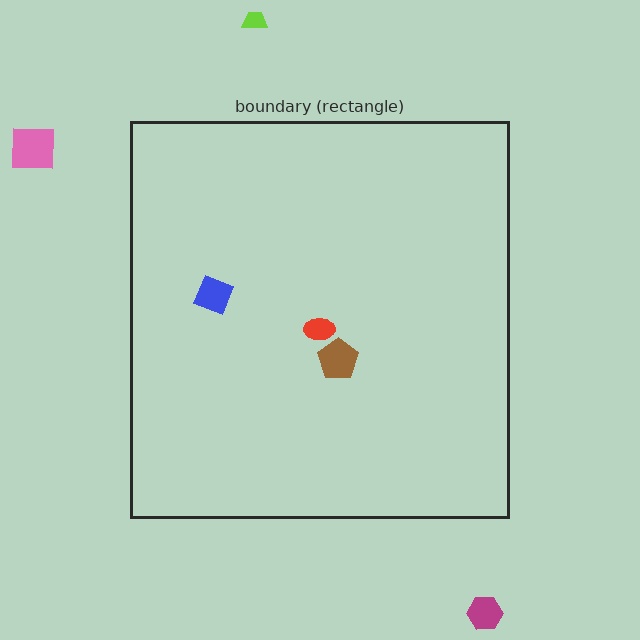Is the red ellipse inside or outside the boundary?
Inside.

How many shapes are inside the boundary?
3 inside, 3 outside.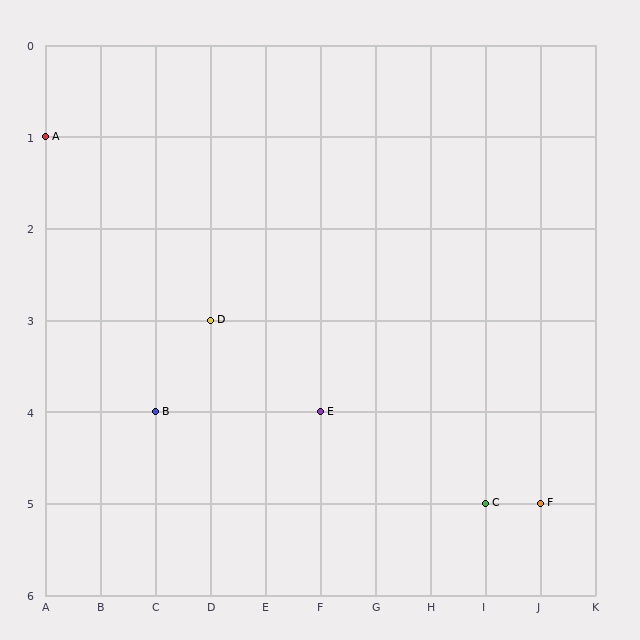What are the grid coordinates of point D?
Point D is at grid coordinates (D, 3).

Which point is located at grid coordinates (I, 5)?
Point C is at (I, 5).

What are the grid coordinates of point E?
Point E is at grid coordinates (F, 4).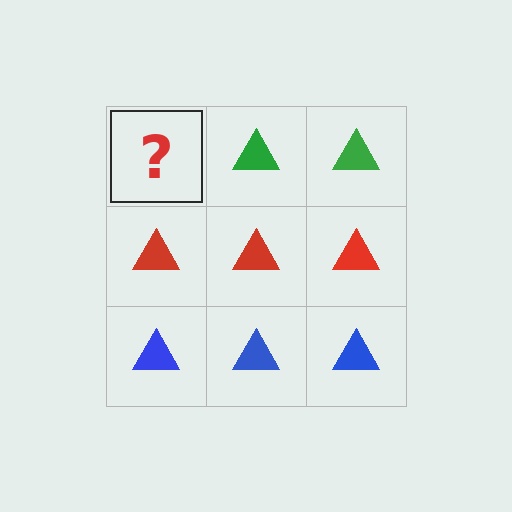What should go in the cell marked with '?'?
The missing cell should contain a green triangle.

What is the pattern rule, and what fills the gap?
The rule is that each row has a consistent color. The gap should be filled with a green triangle.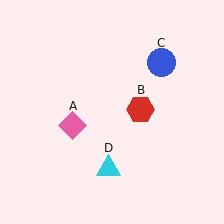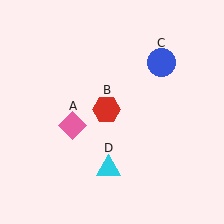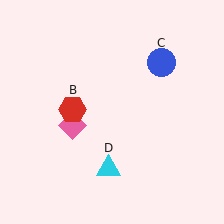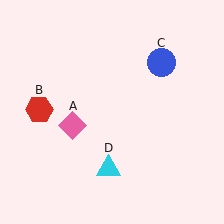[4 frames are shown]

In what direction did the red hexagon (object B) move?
The red hexagon (object B) moved left.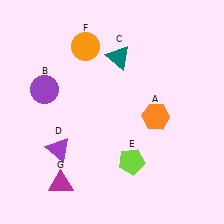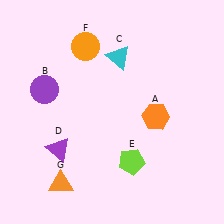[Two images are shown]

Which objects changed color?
C changed from teal to cyan. G changed from magenta to orange.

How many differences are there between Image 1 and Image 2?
There are 2 differences between the two images.